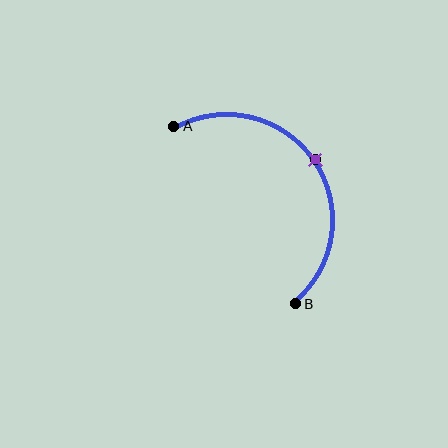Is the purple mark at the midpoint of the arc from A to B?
Yes. The purple mark lies on the arc at equal arc-length from both A and B — it is the arc midpoint.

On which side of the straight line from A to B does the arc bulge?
The arc bulges above and to the right of the straight line connecting A and B.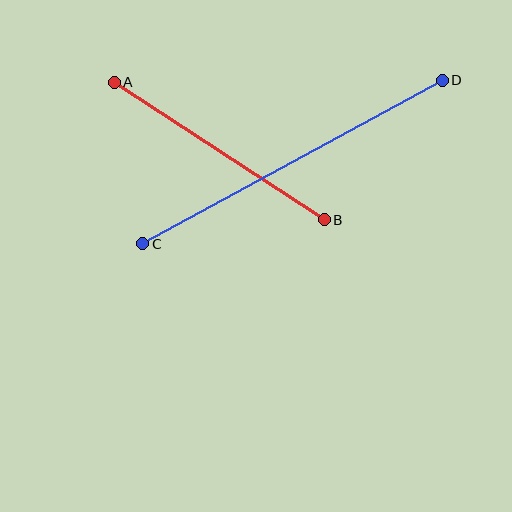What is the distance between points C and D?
The distance is approximately 341 pixels.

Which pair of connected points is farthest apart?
Points C and D are farthest apart.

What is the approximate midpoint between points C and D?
The midpoint is at approximately (293, 162) pixels.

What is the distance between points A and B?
The distance is approximately 251 pixels.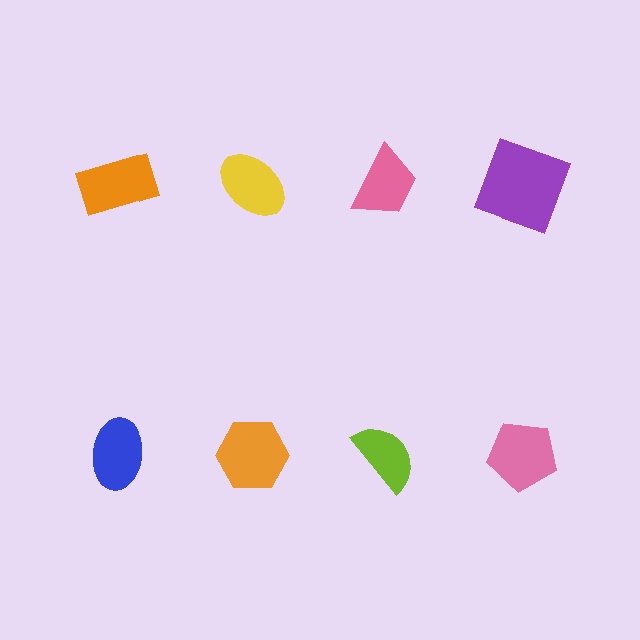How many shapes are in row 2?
4 shapes.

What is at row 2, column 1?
A blue ellipse.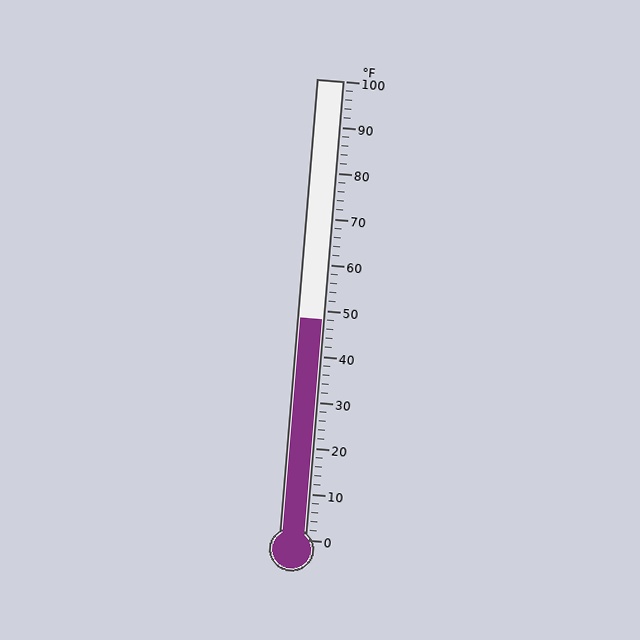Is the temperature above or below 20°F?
The temperature is above 20°F.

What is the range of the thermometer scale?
The thermometer scale ranges from 0°F to 100°F.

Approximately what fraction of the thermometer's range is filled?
The thermometer is filled to approximately 50% of its range.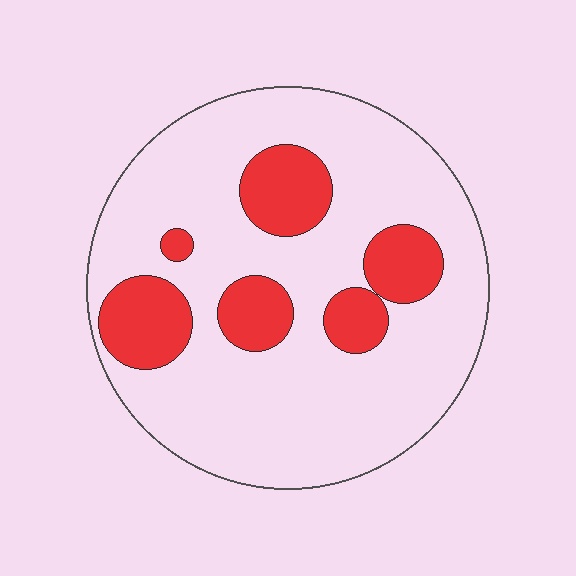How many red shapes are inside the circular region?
6.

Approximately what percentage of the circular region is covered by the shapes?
Approximately 20%.